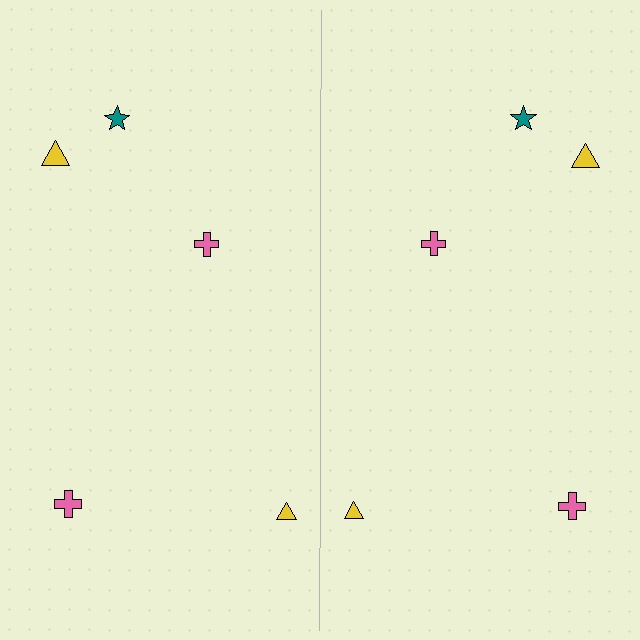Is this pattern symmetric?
Yes, this pattern has bilateral (reflection) symmetry.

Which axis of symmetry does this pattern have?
The pattern has a vertical axis of symmetry running through the center of the image.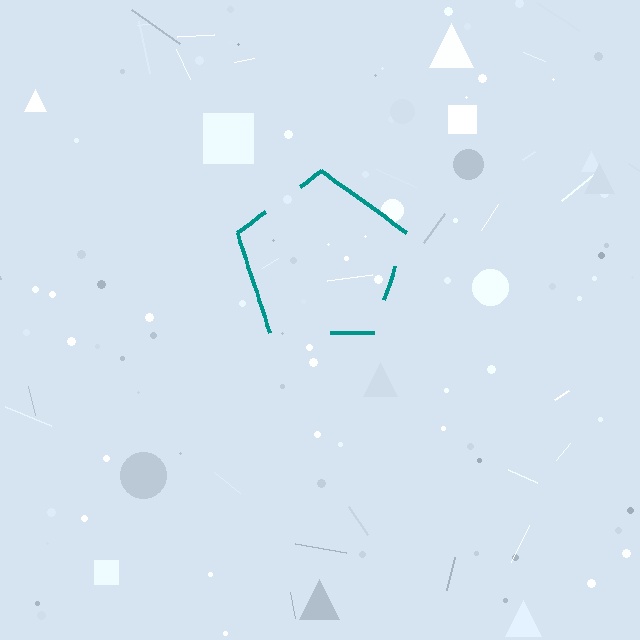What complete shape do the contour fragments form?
The contour fragments form a pentagon.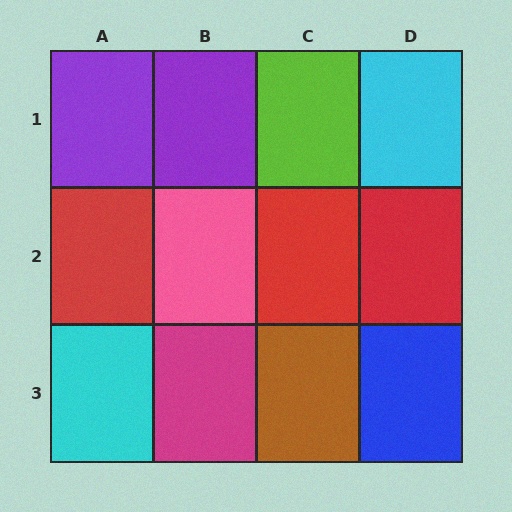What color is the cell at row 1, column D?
Cyan.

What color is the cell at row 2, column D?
Red.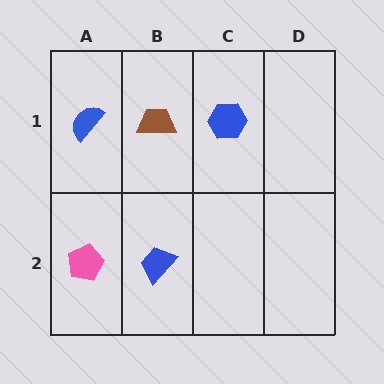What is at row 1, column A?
A blue semicircle.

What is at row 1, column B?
A brown trapezoid.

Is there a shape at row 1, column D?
No, that cell is empty.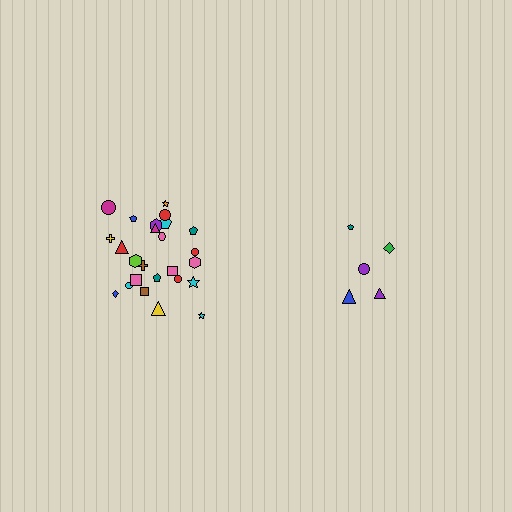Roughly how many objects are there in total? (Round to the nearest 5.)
Roughly 30 objects in total.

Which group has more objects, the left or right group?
The left group.